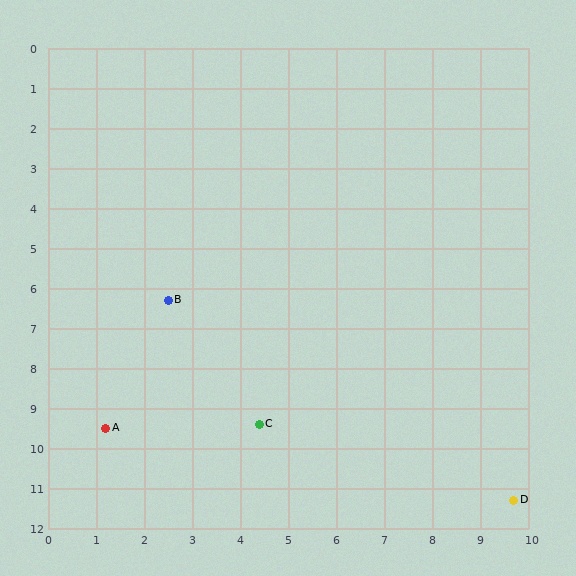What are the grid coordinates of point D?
Point D is at approximately (9.7, 11.3).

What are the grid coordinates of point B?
Point B is at approximately (2.5, 6.3).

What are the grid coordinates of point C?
Point C is at approximately (4.4, 9.4).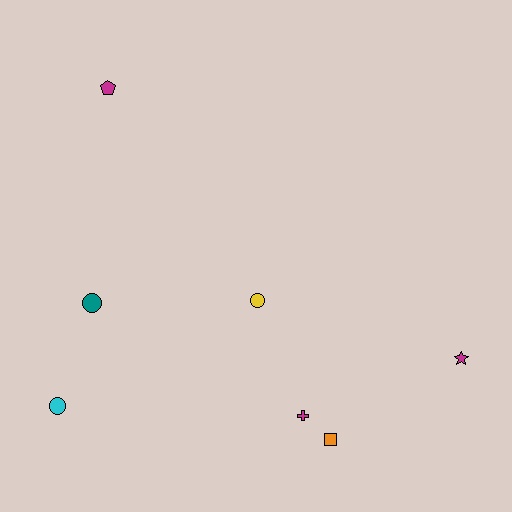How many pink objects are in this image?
There are no pink objects.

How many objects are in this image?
There are 7 objects.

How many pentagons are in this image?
There is 1 pentagon.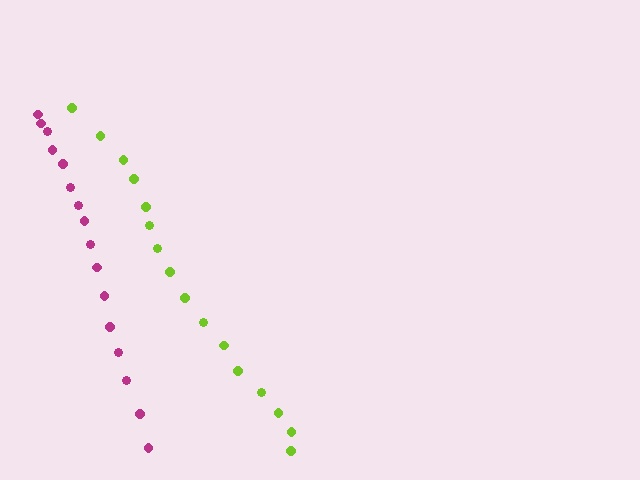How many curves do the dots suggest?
There are 2 distinct paths.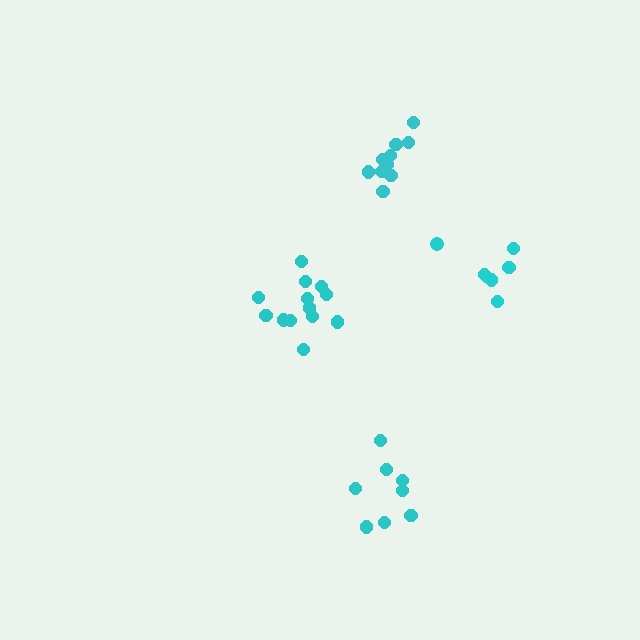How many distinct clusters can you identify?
There are 4 distinct clusters.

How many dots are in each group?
Group 1: 10 dots, Group 2: 13 dots, Group 3: 8 dots, Group 4: 8 dots (39 total).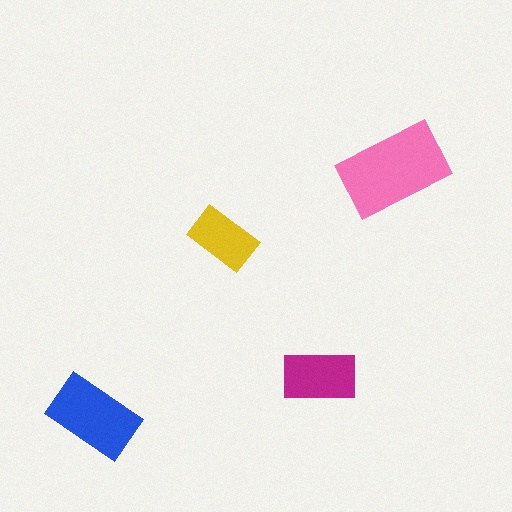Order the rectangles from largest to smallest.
the pink one, the blue one, the magenta one, the yellow one.